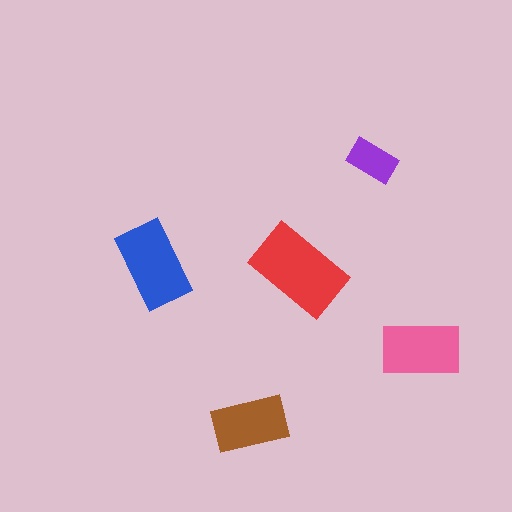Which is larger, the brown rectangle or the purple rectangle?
The brown one.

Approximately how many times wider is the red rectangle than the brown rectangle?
About 1.5 times wider.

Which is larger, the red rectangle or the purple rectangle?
The red one.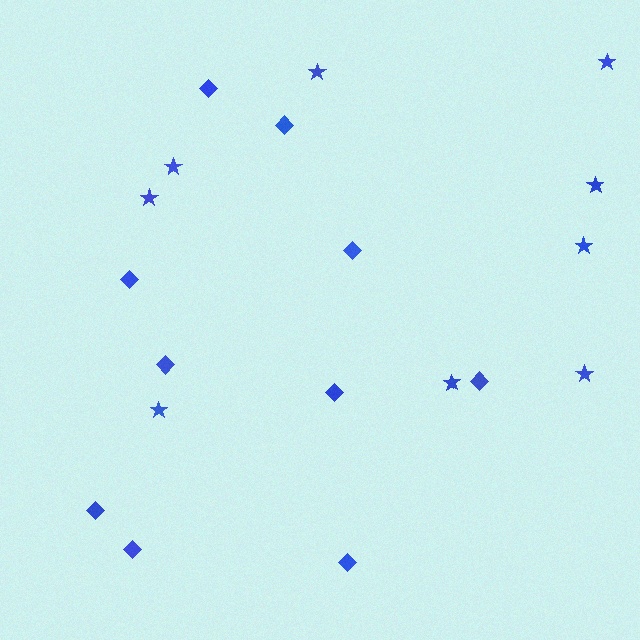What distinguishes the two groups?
There are 2 groups: one group of stars (9) and one group of diamonds (10).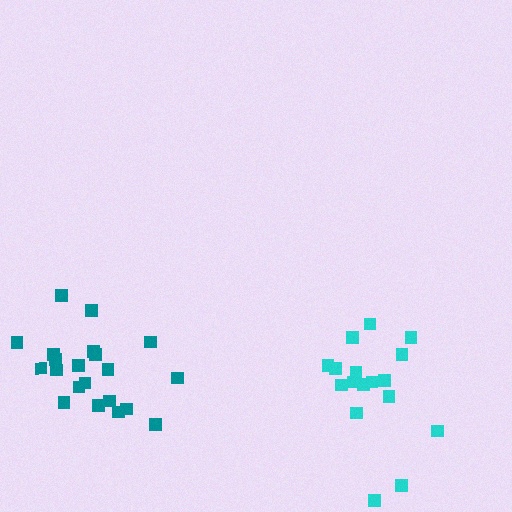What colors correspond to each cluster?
The clusters are colored: cyan, teal.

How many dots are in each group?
Group 1: 17 dots, Group 2: 21 dots (38 total).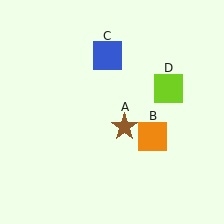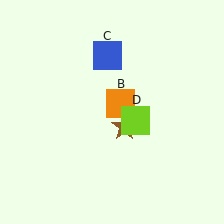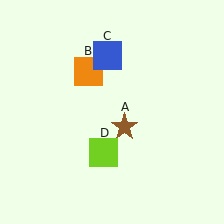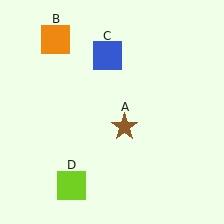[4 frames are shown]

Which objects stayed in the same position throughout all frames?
Brown star (object A) and blue square (object C) remained stationary.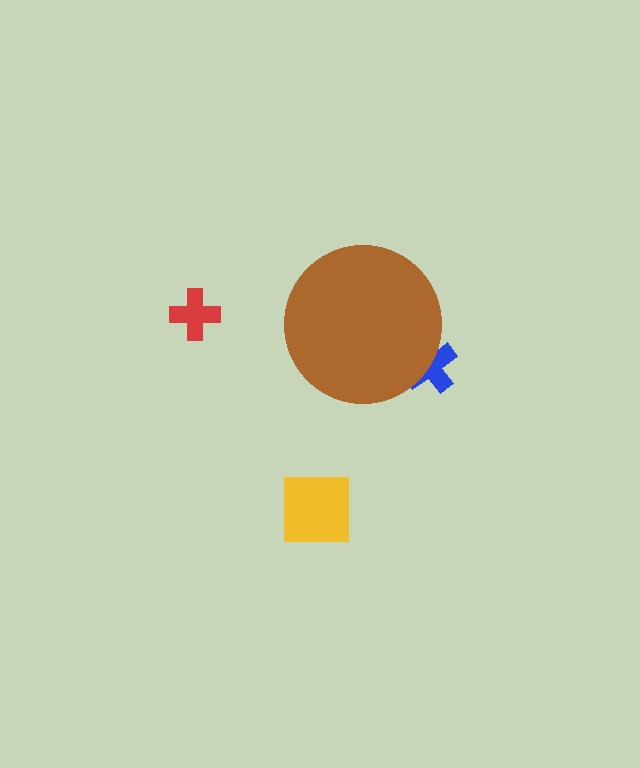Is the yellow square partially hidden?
No, the yellow square is fully visible.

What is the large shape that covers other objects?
A brown circle.